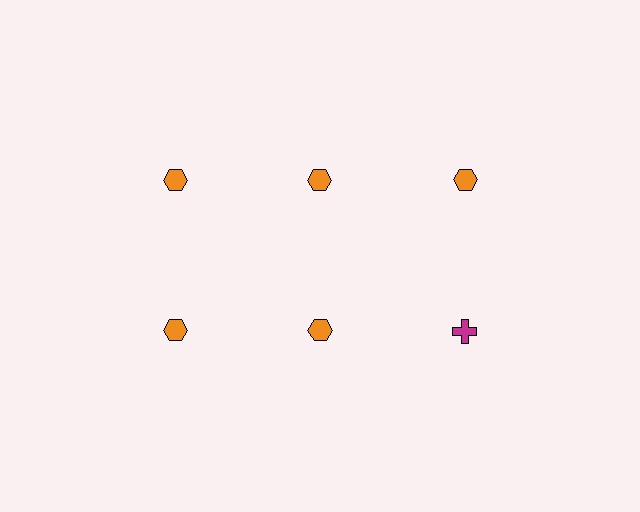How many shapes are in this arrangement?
There are 6 shapes arranged in a grid pattern.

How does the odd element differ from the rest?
It differs in both color (magenta instead of orange) and shape (cross instead of hexagon).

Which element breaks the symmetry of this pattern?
The magenta cross in the second row, center column breaks the symmetry. All other shapes are orange hexagons.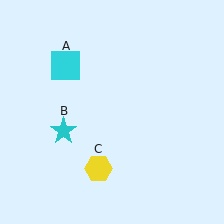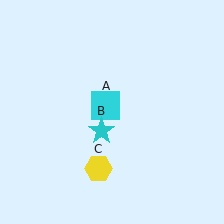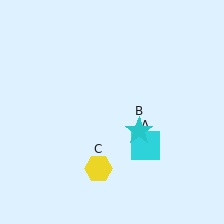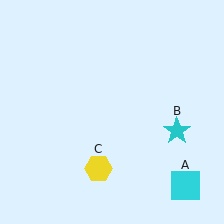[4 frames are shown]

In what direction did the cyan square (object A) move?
The cyan square (object A) moved down and to the right.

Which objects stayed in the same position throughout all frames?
Yellow hexagon (object C) remained stationary.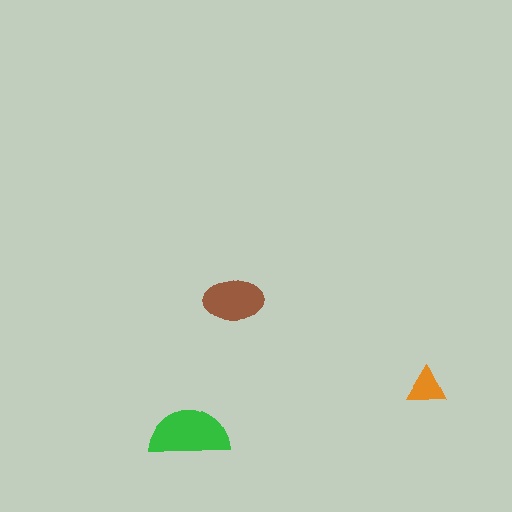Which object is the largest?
The green semicircle.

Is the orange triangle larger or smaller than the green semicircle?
Smaller.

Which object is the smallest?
The orange triangle.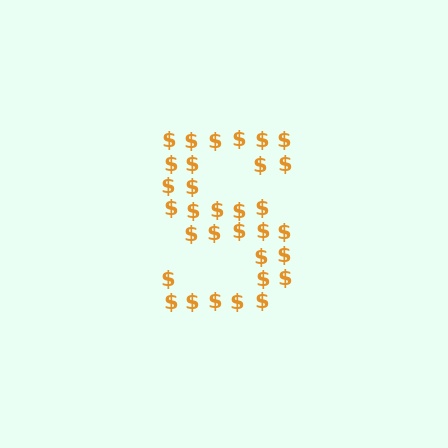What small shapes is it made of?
It is made of small dollar signs.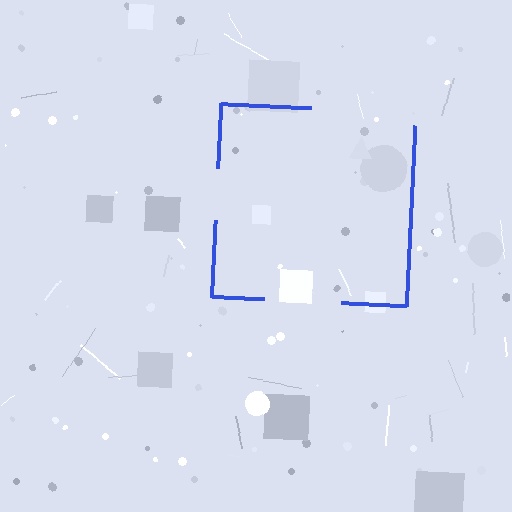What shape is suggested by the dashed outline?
The dashed outline suggests a square.